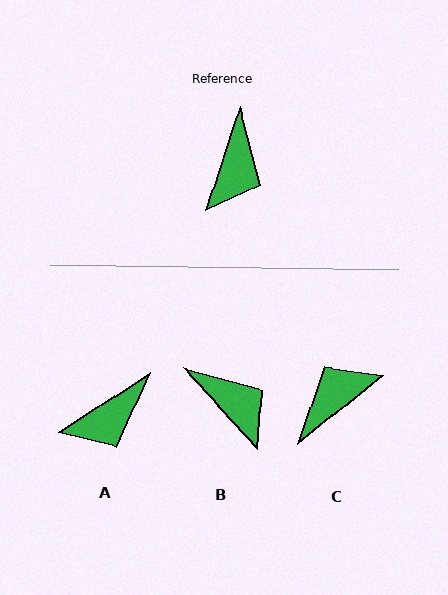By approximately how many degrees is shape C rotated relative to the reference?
Approximately 147 degrees counter-clockwise.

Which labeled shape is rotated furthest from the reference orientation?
C, about 147 degrees away.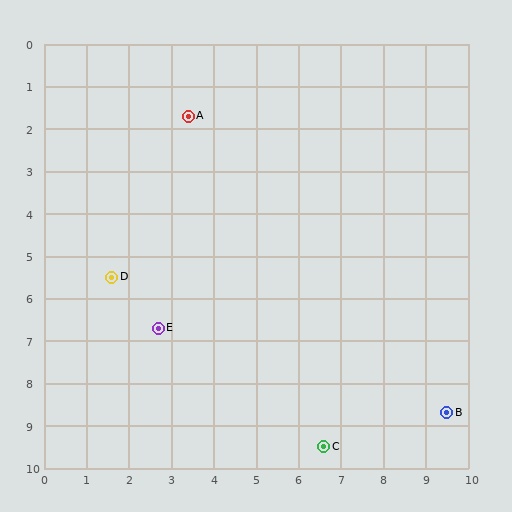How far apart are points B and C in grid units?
Points B and C are about 3.0 grid units apart.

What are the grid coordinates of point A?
Point A is at approximately (3.4, 1.7).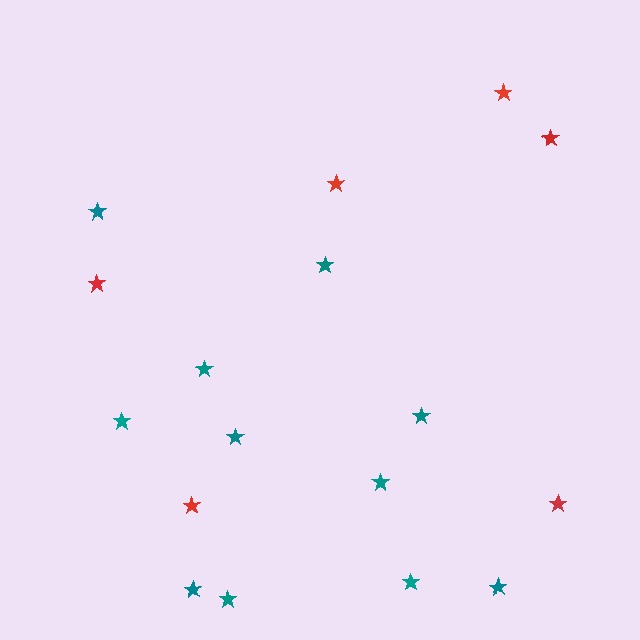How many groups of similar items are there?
There are 2 groups: one group of teal stars (11) and one group of red stars (6).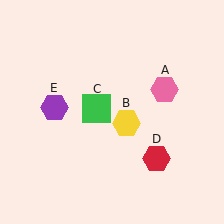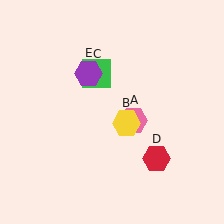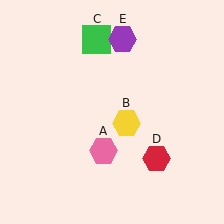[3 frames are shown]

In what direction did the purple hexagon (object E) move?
The purple hexagon (object E) moved up and to the right.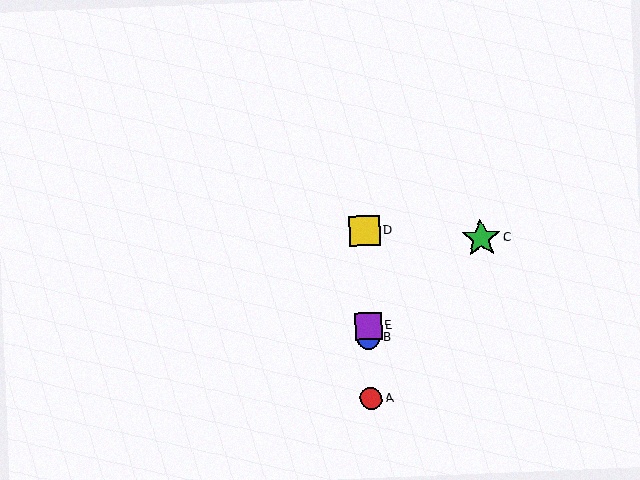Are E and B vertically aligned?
Yes, both are at x≈368.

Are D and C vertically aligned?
No, D is at x≈364 and C is at x≈481.